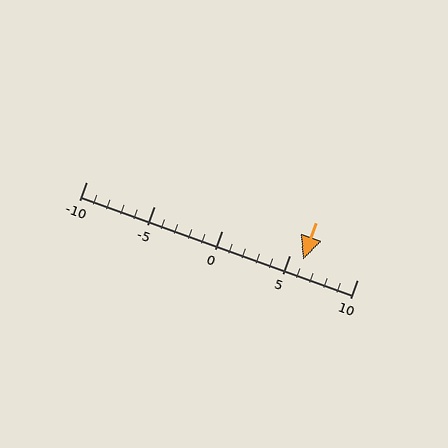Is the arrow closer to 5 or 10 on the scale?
The arrow is closer to 5.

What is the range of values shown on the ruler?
The ruler shows values from -10 to 10.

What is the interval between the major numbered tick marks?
The major tick marks are spaced 5 units apart.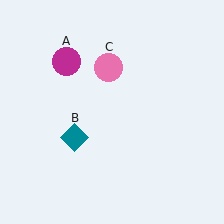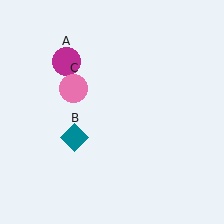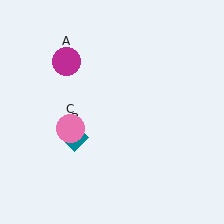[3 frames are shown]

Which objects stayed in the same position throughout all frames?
Magenta circle (object A) and teal diamond (object B) remained stationary.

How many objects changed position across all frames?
1 object changed position: pink circle (object C).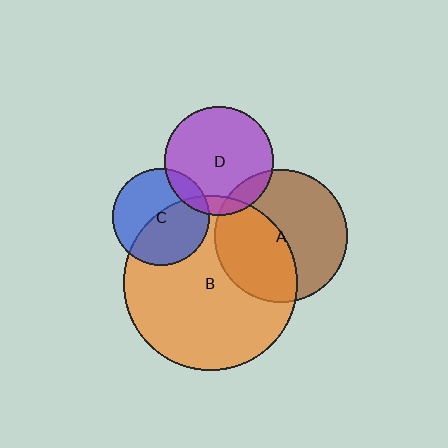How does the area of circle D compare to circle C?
Approximately 1.3 times.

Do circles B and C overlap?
Yes.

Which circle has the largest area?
Circle B (orange).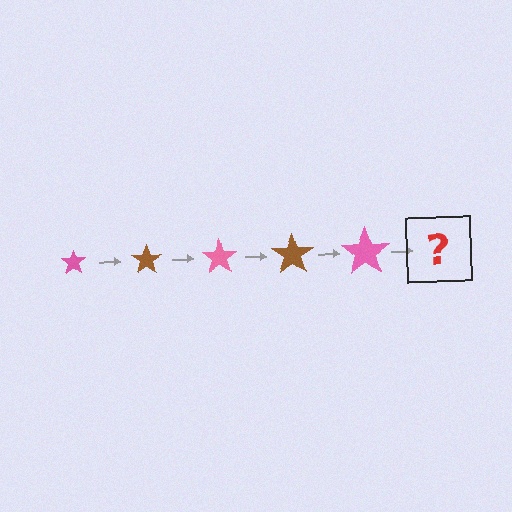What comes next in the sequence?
The next element should be a brown star, larger than the previous one.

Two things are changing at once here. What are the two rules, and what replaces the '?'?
The two rules are that the star grows larger each step and the color cycles through pink and brown. The '?' should be a brown star, larger than the previous one.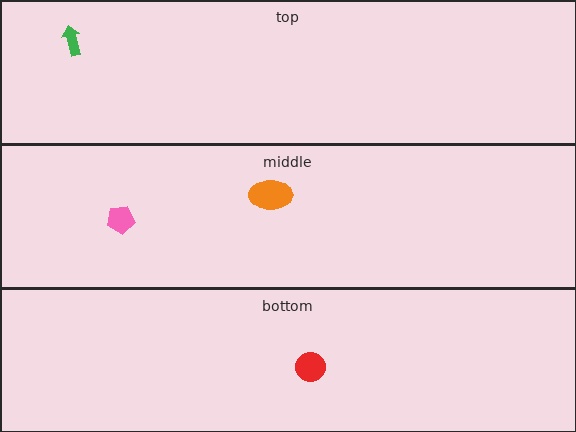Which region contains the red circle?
The bottom region.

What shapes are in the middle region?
The pink pentagon, the orange ellipse.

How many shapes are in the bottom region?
1.